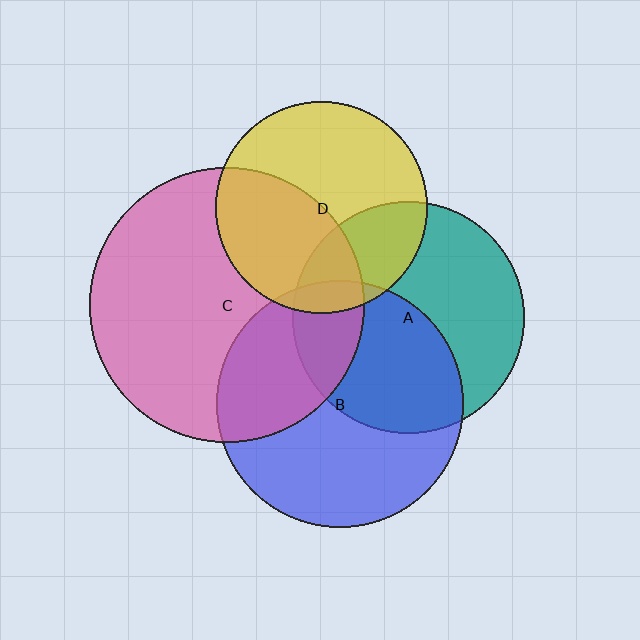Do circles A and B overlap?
Yes.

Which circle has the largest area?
Circle C (pink).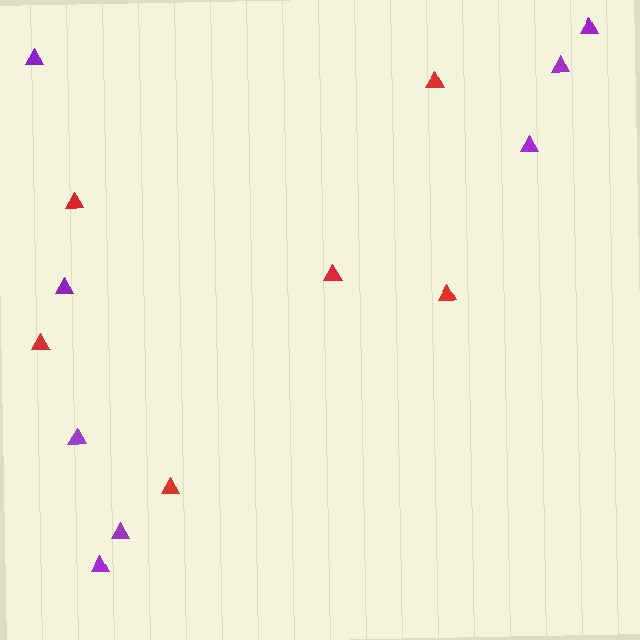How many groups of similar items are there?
There are 2 groups: one group of purple triangles (8) and one group of red triangles (6).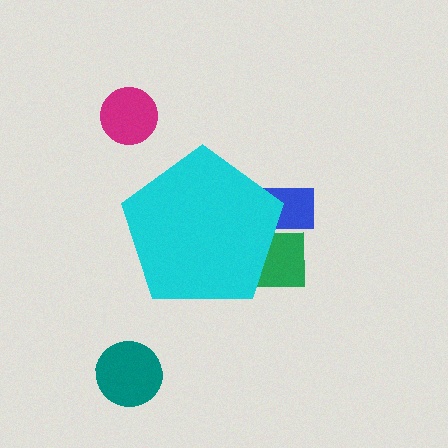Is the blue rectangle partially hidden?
Yes, the blue rectangle is partially hidden behind the cyan pentagon.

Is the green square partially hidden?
Yes, the green square is partially hidden behind the cyan pentagon.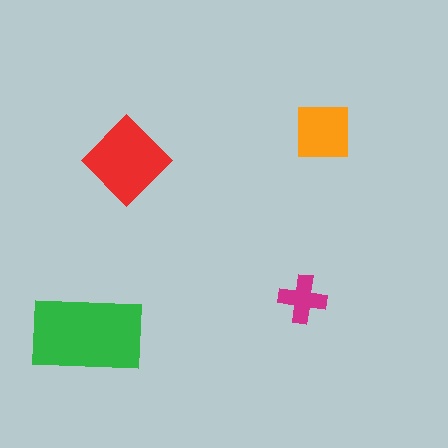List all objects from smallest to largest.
The magenta cross, the orange square, the red diamond, the green rectangle.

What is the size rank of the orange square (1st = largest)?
3rd.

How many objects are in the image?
There are 4 objects in the image.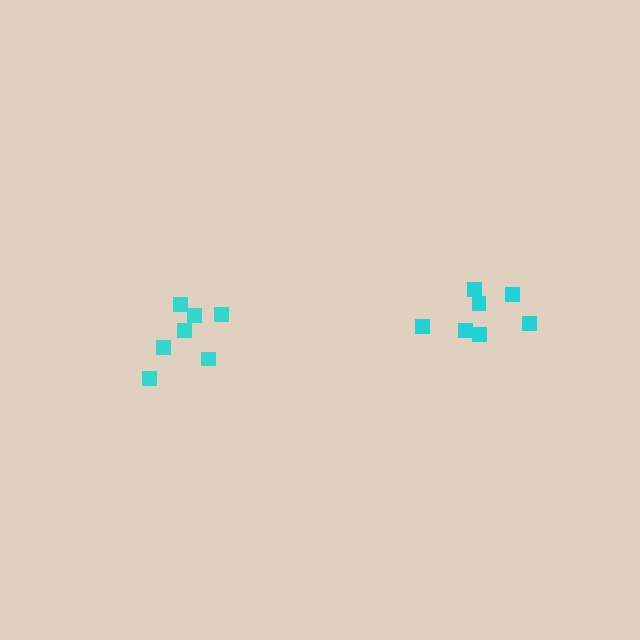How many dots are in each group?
Group 1: 7 dots, Group 2: 7 dots (14 total).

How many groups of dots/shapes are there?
There are 2 groups.